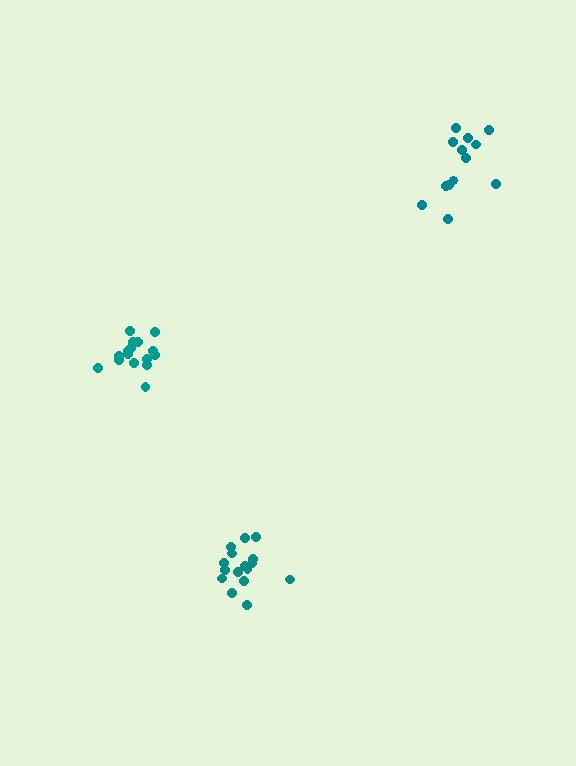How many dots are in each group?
Group 1: 13 dots, Group 2: 17 dots, Group 3: 16 dots (46 total).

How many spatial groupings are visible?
There are 3 spatial groupings.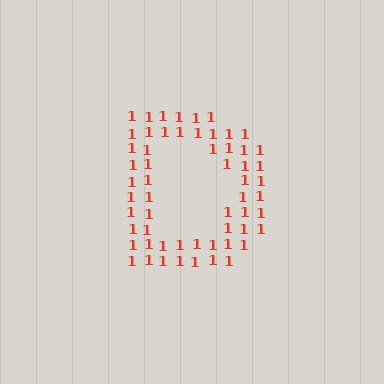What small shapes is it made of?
It is made of small digit 1's.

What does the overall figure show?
The overall figure shows the letter D.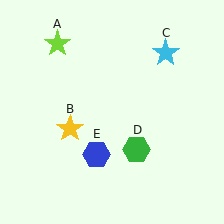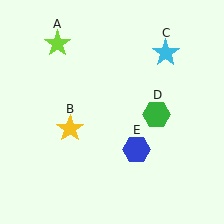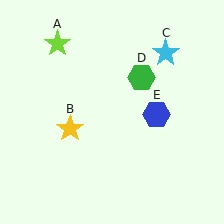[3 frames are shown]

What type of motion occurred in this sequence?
The green hexagon (object D), blue hexagon (object E) rotated counterclockwise around the center of the scene.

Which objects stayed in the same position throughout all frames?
Lime star (object A) and yellow star (object B) and cyan star (object C) remained stationary.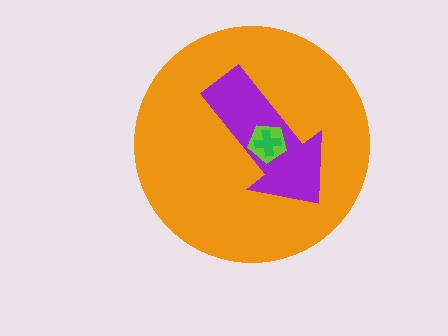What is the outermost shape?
The orange circle.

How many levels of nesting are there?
4.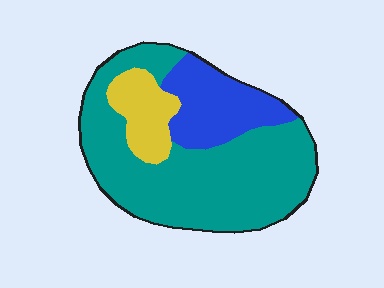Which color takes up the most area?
Teal, at roughly 65%.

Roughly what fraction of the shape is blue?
Blue takes up less than a quarter of the shape.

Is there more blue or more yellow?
Blue.